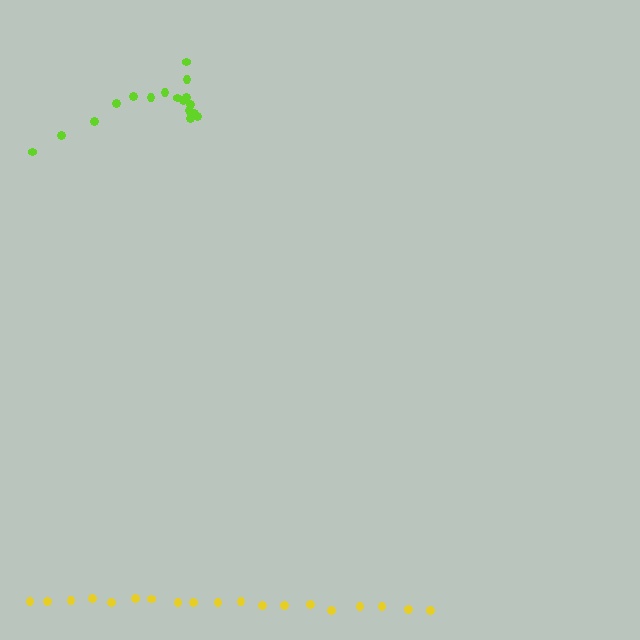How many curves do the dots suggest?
There are 2 distinct paths.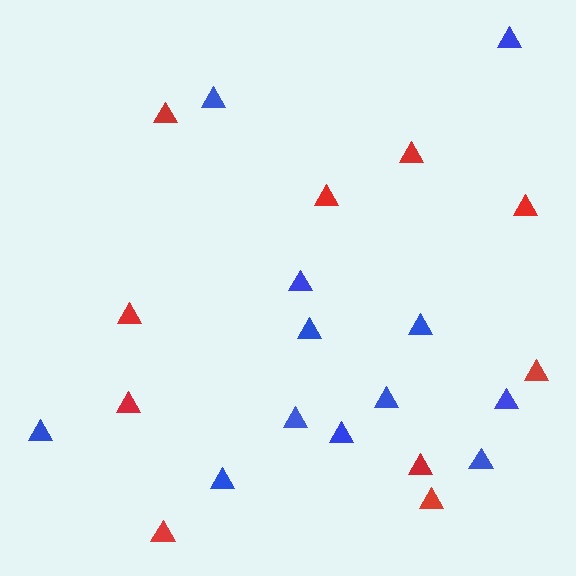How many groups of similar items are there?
There are 2 groups: one group of red triangles (10) and one group of blue triangles (12).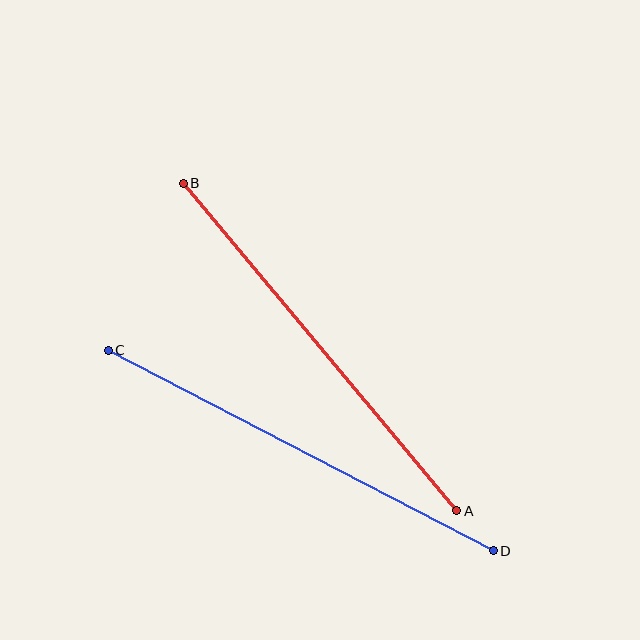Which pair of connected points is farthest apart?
Points C and D are farthest apart.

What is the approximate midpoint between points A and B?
The midpoint is at approximately (320, 347) pixels.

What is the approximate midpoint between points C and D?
The midpoint is at approximately (301, 451) pixels.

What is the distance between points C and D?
The distance is approximately 434 pixels.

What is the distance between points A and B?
The distance is approximately 427 pixels.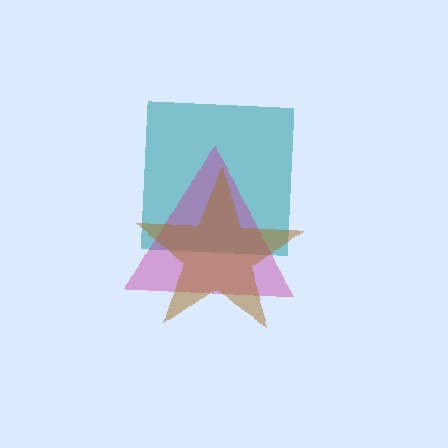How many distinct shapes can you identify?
There are 3 distinct shapes: a teal square, a magenta triangle, a brown star.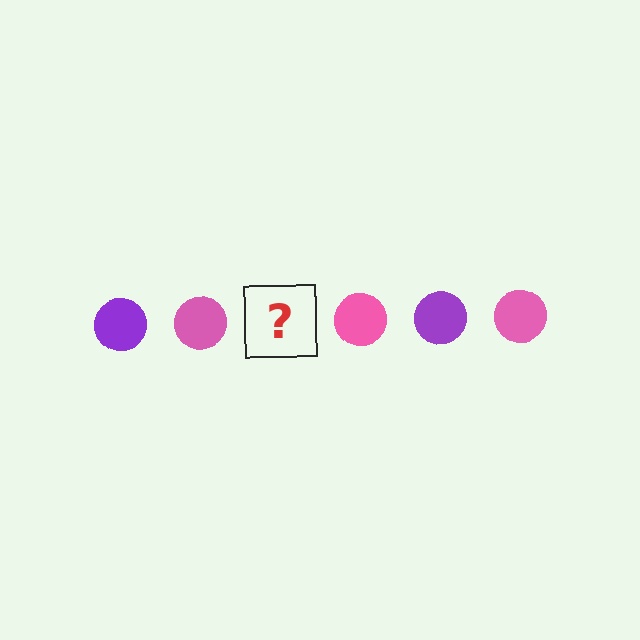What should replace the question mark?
The question mark should be replaced with a purple circle.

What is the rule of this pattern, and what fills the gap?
The rule is that the pattern cycles through purple, pink circles. The gap should be filled with a purple circle.